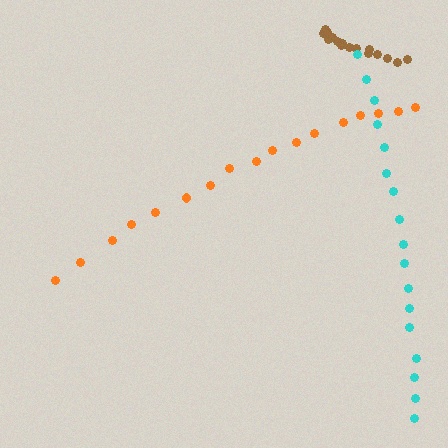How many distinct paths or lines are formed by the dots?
There are 3 distinct paths.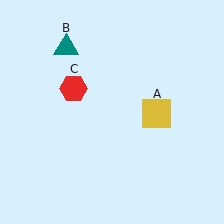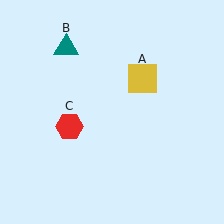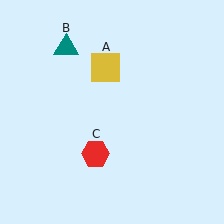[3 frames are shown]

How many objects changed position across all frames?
2 objects changed position: yellow square (object A), red hexagon (object C).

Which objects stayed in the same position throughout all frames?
Teal triangle (object B) remained stationary.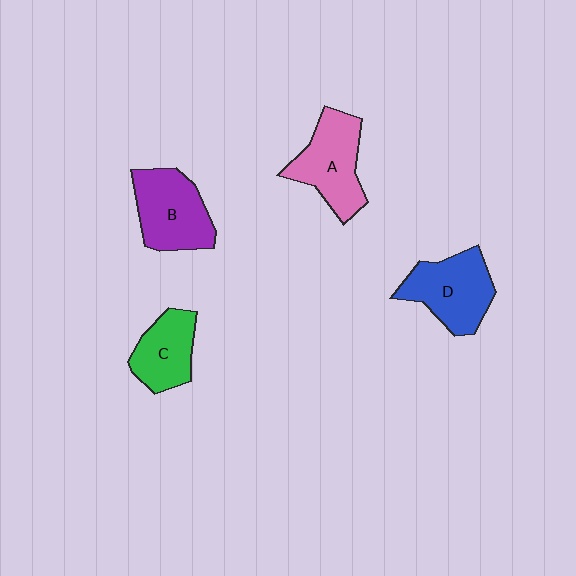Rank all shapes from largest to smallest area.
From largest to smallest: B (purple), D (blue), A (pink), C (green).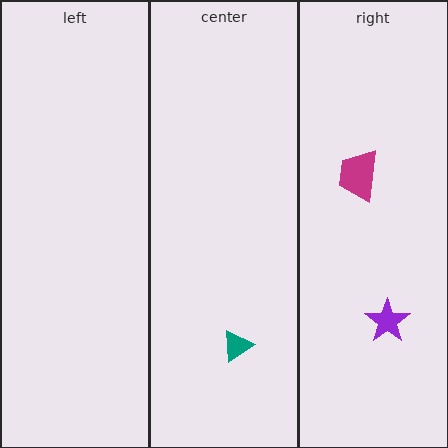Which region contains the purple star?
The right region.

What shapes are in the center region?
The teal triangle.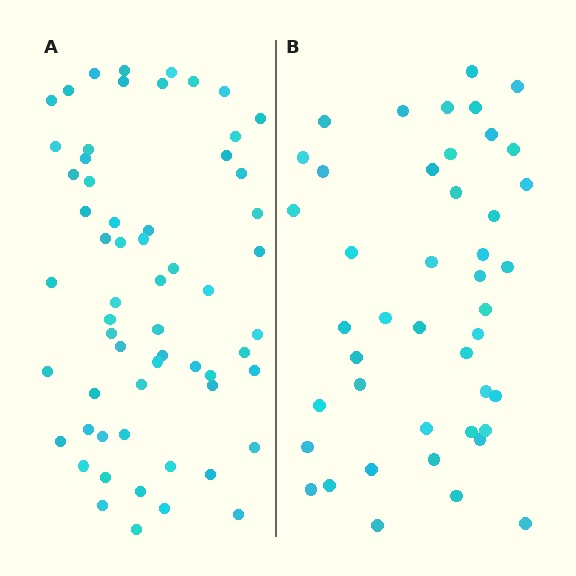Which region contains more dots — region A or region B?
Region A (the left region) has more dots.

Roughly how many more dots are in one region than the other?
Region A has approximately 15 more dots than region B.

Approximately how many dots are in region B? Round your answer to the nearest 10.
About 40 dots. (The exact count is 44, which rounds to 40.)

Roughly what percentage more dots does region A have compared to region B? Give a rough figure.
About 35% more.